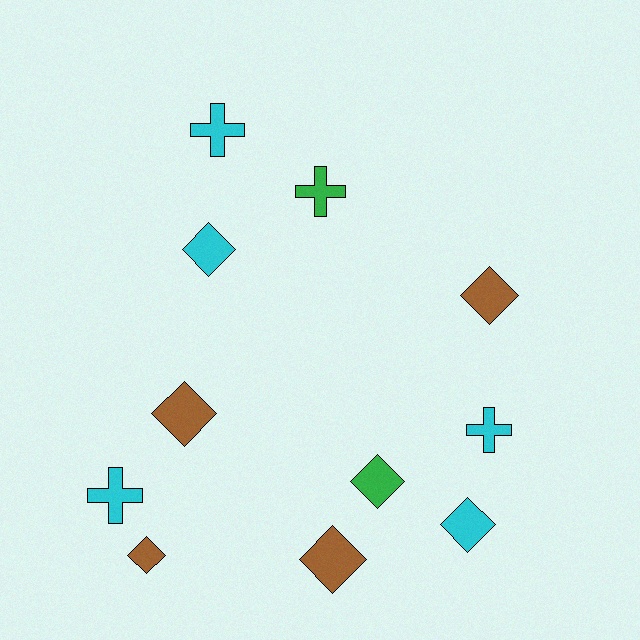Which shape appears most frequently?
Diamond, with 7 objects.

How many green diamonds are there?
There is 1 green diamond.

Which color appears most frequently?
Cyan, with 5 objects.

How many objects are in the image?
There are 11 objects.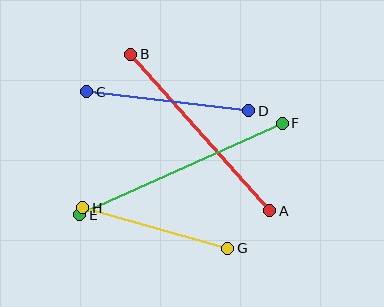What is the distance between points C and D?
The distance is approximately 163 pixels.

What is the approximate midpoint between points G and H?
The midpoint is at approximately (155, 228) pixels.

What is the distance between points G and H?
The distance is approximately 150 pixels.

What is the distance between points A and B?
The distance is approximately 209 pixels.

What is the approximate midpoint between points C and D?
The midpoint is at approximately (168, 101) pixels.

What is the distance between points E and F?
The distance is approximately 222 pixels.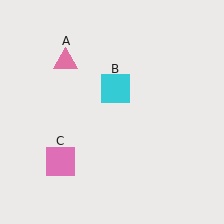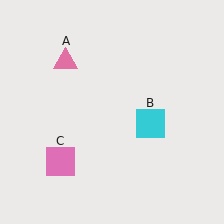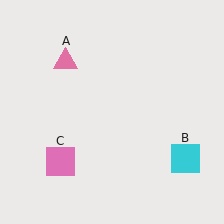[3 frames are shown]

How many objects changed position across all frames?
1 object changed position: cyan square (object B).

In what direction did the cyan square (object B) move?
The cyan square (object B) moved down and to the right.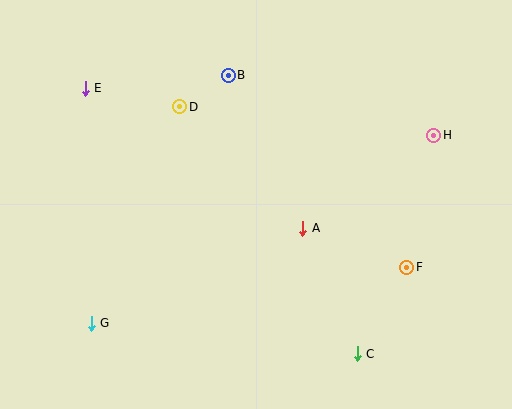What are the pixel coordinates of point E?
Point E is at (85, 88).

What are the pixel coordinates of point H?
Point H is at (434, 135).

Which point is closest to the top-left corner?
Point E is closest to the top-left corner.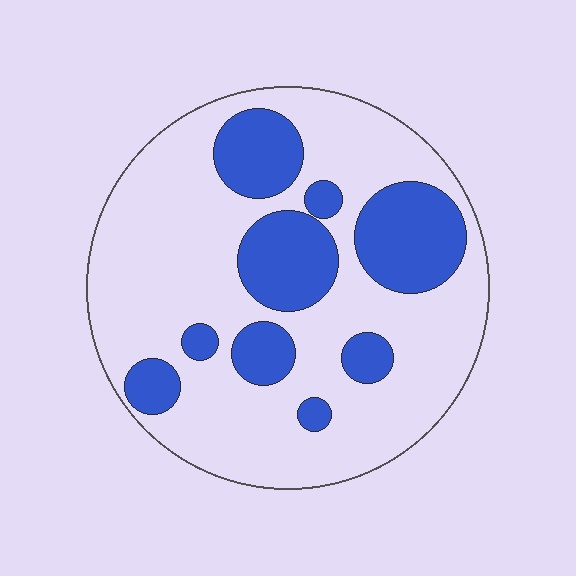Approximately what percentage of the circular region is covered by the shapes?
Approximately 30%.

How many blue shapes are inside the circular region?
9.